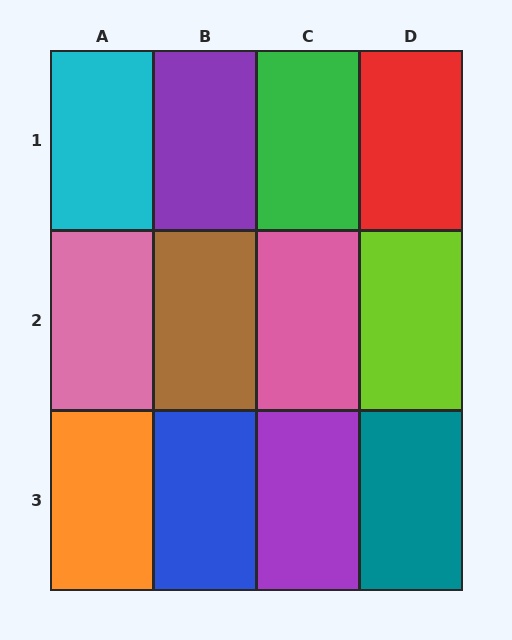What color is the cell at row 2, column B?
Brown.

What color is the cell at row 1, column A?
Cyan.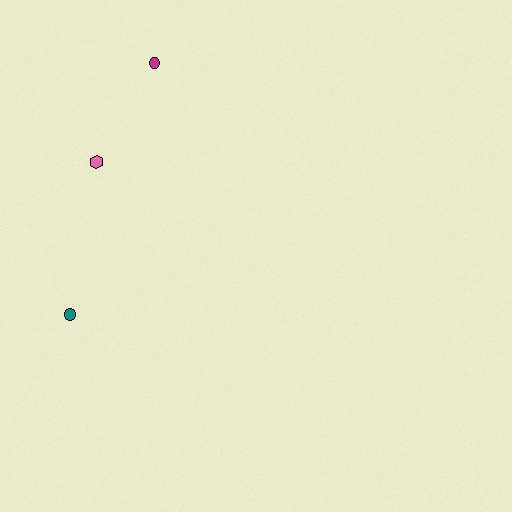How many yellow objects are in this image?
There are no yellow objects.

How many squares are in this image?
There are no squares.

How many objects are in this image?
There are 3 objects.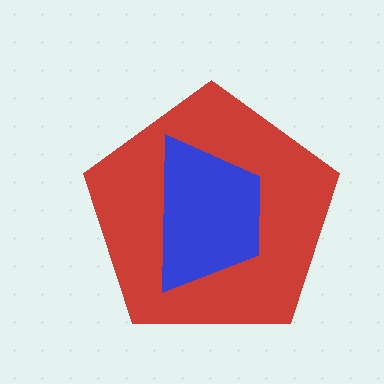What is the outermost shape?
The red pentagon.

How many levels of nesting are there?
2.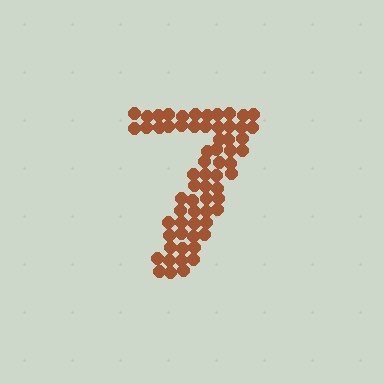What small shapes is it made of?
It is made of small circles.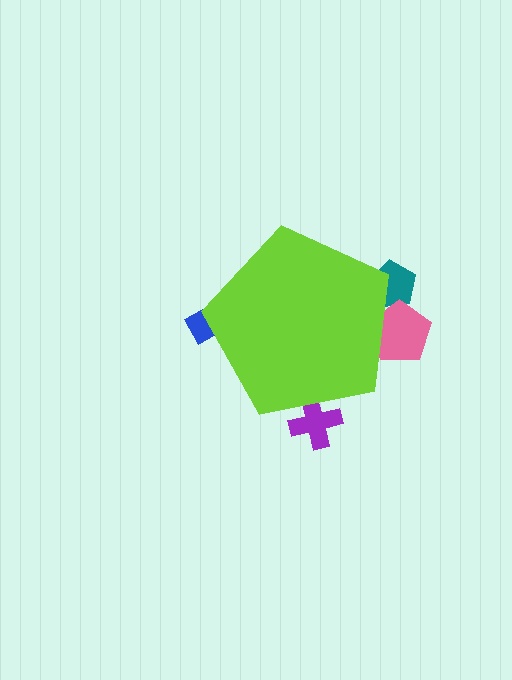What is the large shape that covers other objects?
A lime pentagon.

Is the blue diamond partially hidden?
Yes, the blue diamond is partially hidden behind the lime pentagon.